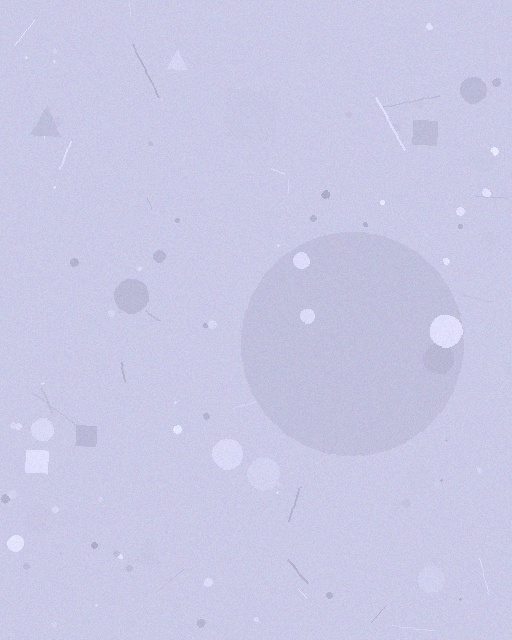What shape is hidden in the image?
A circle is hidden in the image.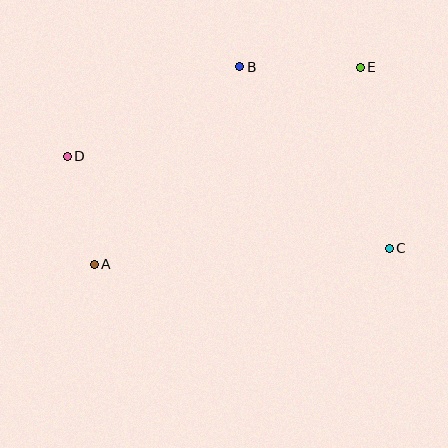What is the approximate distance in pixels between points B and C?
The distance between B and C is approximately 235 pixels.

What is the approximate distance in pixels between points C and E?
The distance between C and E is approximately 183 pixels.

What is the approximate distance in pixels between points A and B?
The distance between A and B is approximately 245 pixels.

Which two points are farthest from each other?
Points C and D are farthest from each other.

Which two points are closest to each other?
Points A and D are closest to each other.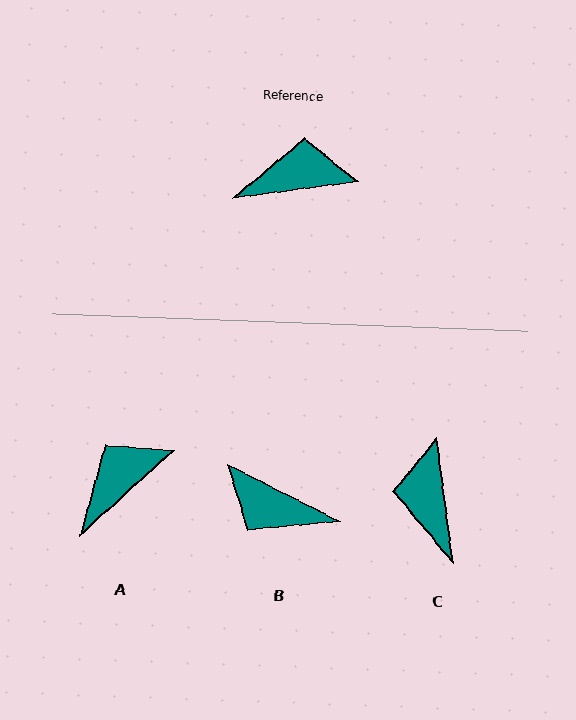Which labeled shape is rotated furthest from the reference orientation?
B, about 146 degrees away.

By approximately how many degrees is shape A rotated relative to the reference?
Approximately 35 degrees counter-clockwise.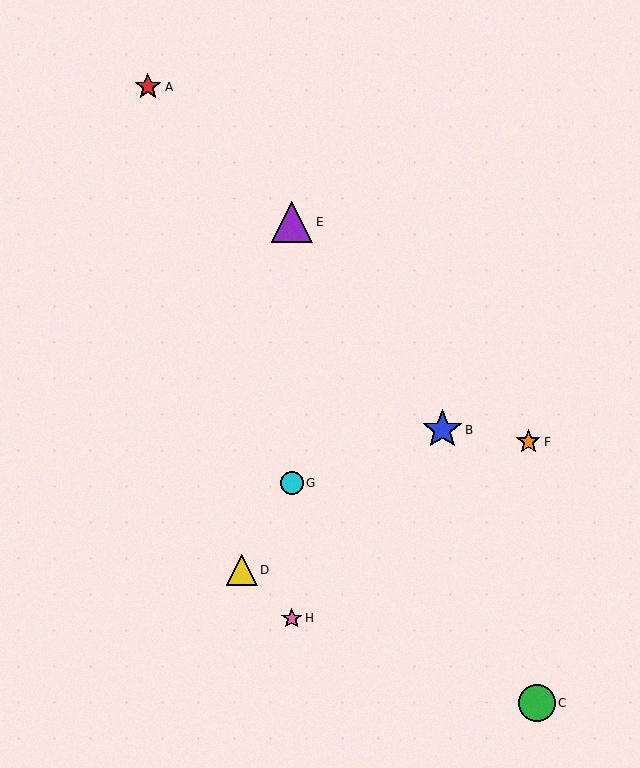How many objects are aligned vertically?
3 objects (E, G, H) are aligned vertically.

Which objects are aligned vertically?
Objects E, G, H are aligned vertically.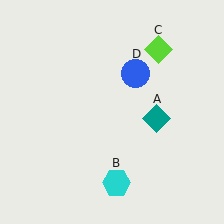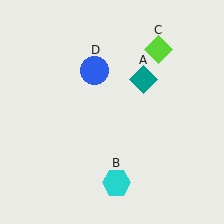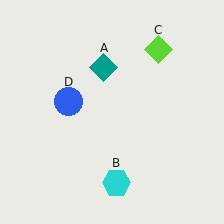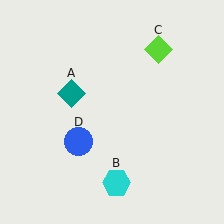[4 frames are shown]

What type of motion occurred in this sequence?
The teal diamond (object A), blue circle (object D) rotated counterclockwise around the center of the scene.